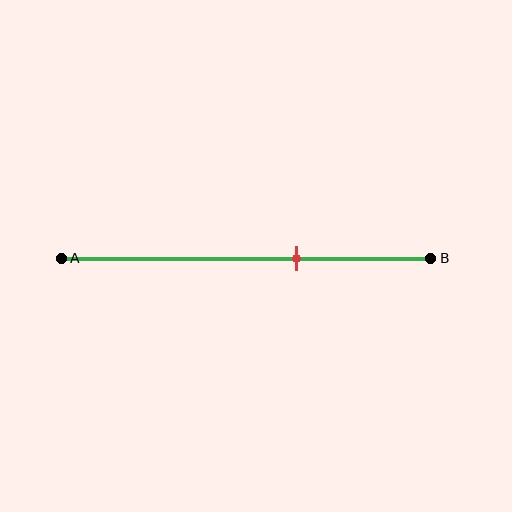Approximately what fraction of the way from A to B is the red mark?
The red mark is approximately 65% of the way from A to B.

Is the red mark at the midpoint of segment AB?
No, the mark is at about 65% from A, not at the 50% midpoint.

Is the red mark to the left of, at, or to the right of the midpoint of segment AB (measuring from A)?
The red mark is to the right of the midpoint of segment AB.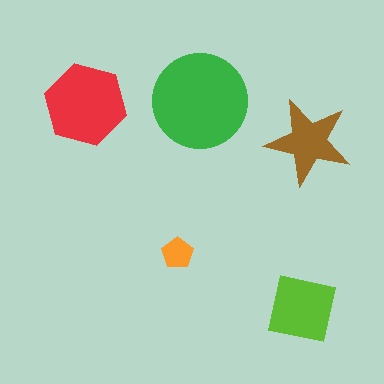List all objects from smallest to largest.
The orange pentagon, the brown star, the lime square, the red hexagon, the green circle.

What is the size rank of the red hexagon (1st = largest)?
2nd.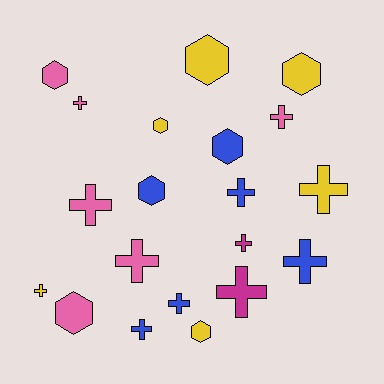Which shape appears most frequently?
Cross, with 12 objects.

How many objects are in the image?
There are 20 objects.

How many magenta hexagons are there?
There are no magenta hexagons.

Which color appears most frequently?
Pink, with 6 objects.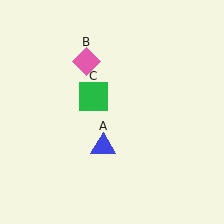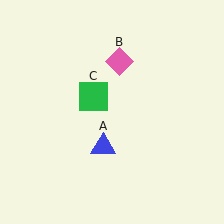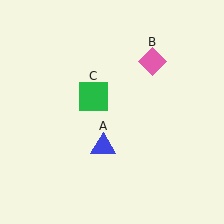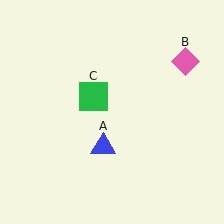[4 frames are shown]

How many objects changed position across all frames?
1 object changed position: pink diamond (object B).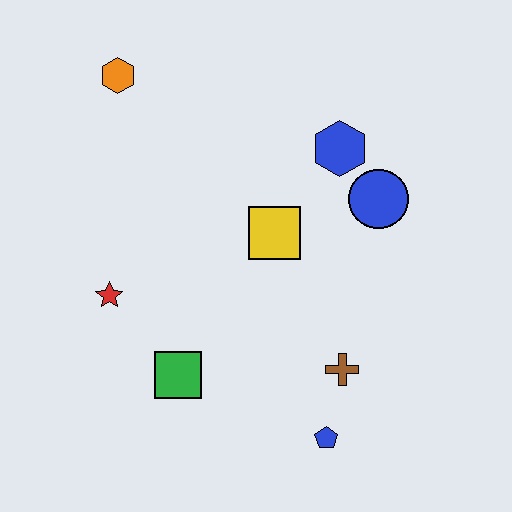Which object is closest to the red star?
The green square is closest to the red star.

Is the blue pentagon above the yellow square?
No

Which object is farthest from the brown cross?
The orange hexagon is farthest from the brown cross.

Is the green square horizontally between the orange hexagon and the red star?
No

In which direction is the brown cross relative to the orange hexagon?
The brown cross is below the orange hexagon.